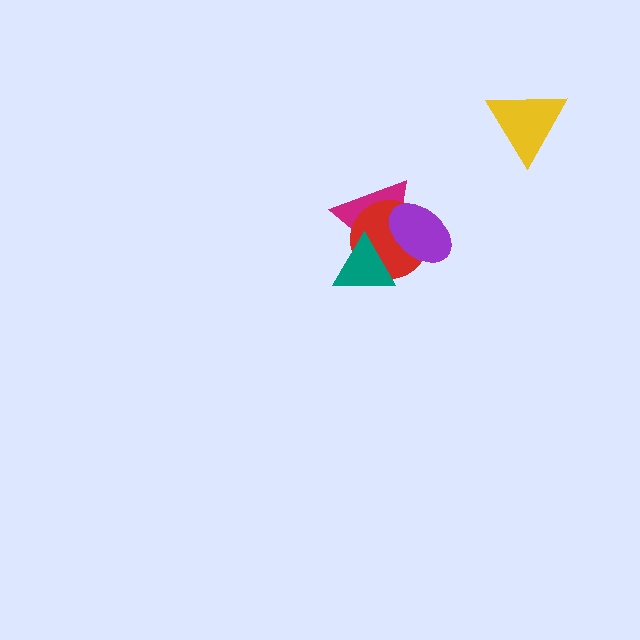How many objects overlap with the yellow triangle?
0 objects overlap with the yellow triangle.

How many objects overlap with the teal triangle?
2 objects overlap with the teal triangle.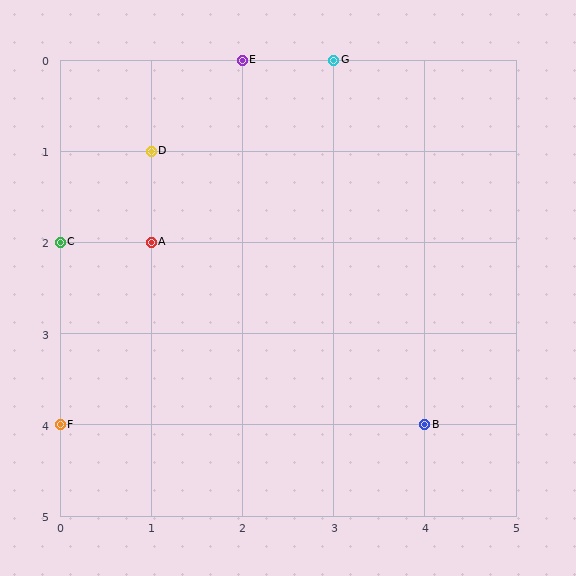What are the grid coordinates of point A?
Point A is at grid coordinates (1, 2).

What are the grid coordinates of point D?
Point D is at grid coordinates (1, 1).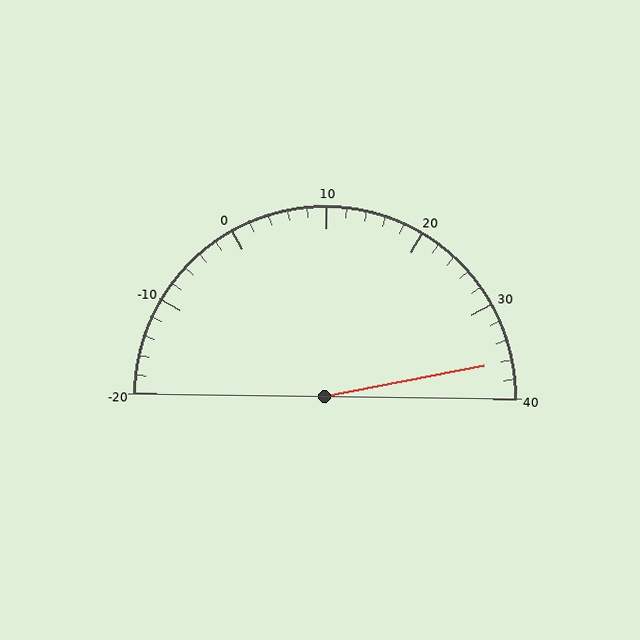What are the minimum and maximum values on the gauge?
The gauge ranges from -20 to 40.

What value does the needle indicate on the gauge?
The needle indicates approximately 36.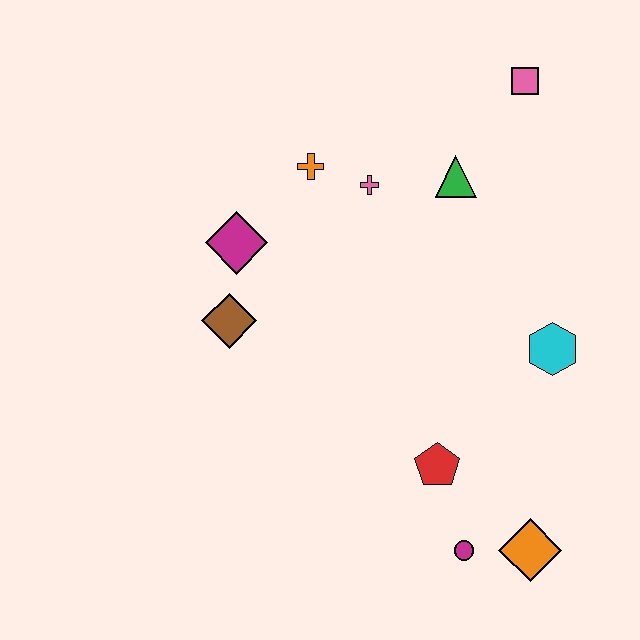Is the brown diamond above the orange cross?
No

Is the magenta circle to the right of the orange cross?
Yes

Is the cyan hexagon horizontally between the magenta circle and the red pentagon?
No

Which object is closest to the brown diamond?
The magenta diamond is closest to the brown diamond.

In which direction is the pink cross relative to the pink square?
The pink cross is to the left of the pink square.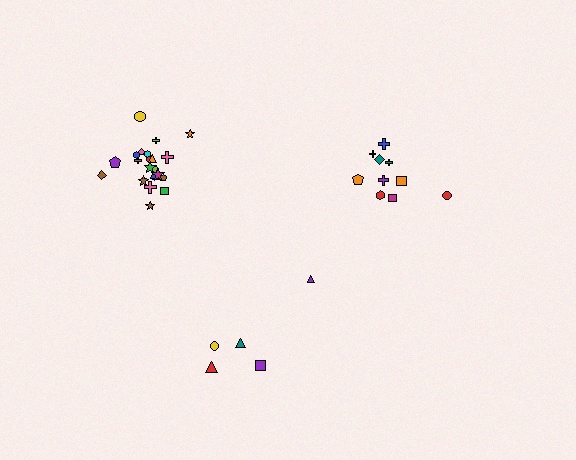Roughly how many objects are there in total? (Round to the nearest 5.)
Roughly 35 objects in total.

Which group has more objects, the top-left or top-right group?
The top-left group.